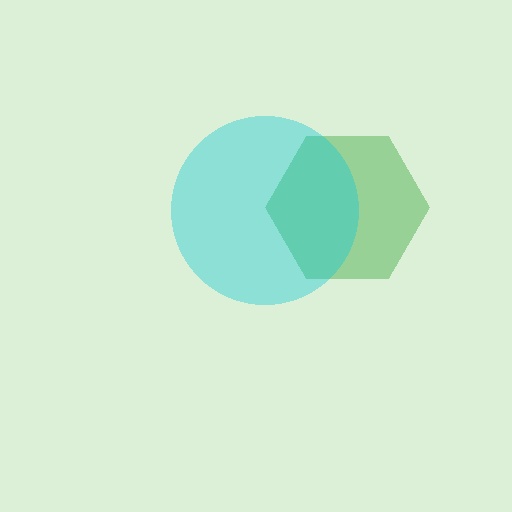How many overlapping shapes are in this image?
There are 2 overlapping shapes in the image.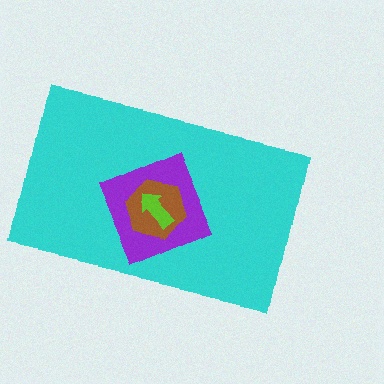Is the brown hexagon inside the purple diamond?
Yes.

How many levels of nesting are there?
4.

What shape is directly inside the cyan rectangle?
The purple diamond.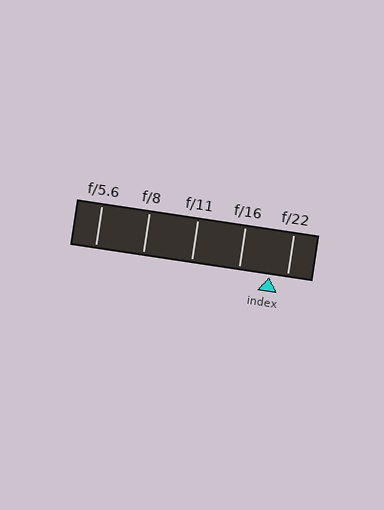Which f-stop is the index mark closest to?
The index mark is closest to f/22.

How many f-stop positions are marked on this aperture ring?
There are 5 f-stop positions marked.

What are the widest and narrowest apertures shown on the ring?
The widest aperture shown is f/5.6 and the narrowest is f/22.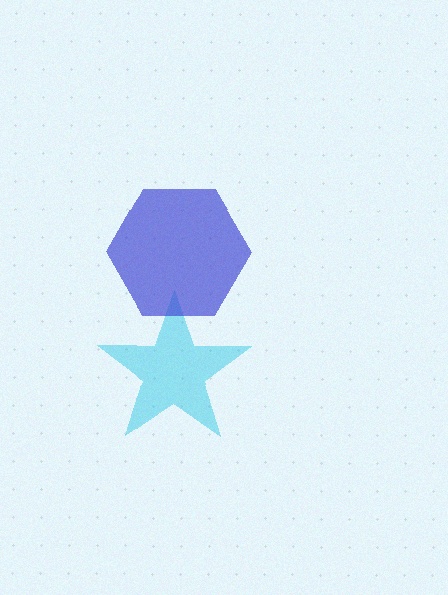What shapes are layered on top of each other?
The layered shapes are: a cyan star, a blue hexagon.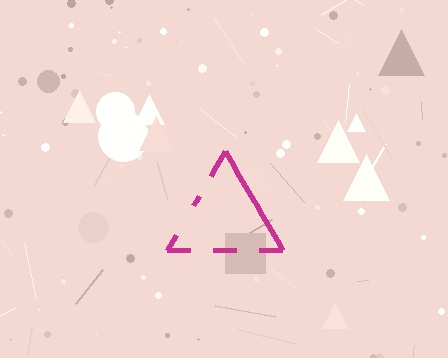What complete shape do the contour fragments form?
The contour fragments form a triangle.